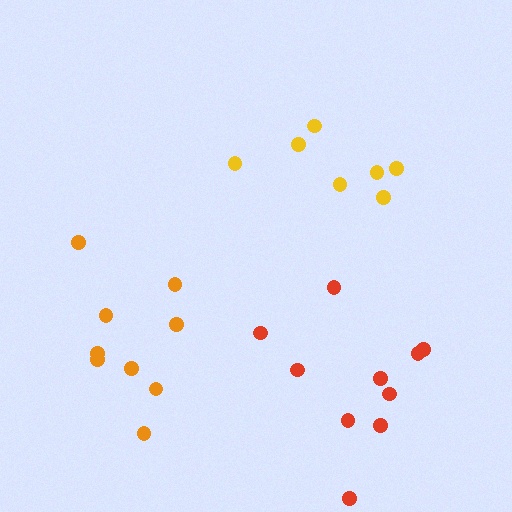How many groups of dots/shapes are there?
There are 3 groups.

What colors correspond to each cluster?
The clusters are colored: red, yellow, orange.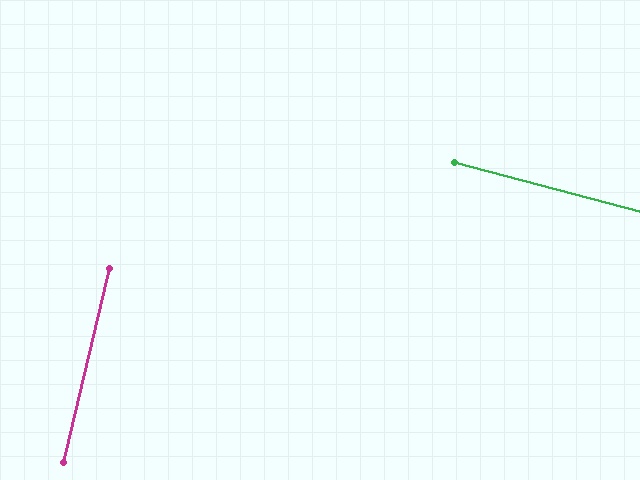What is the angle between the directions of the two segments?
Approximately 88 degrees.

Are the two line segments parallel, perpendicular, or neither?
Perpendicular — they meet at approximately 88°.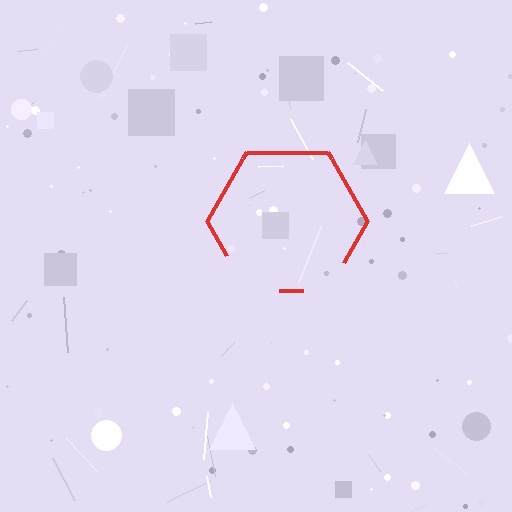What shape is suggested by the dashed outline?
The dashed outline suggests a hexagon.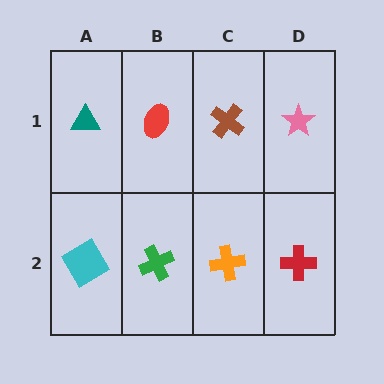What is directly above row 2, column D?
A pink star.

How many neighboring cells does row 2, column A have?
2.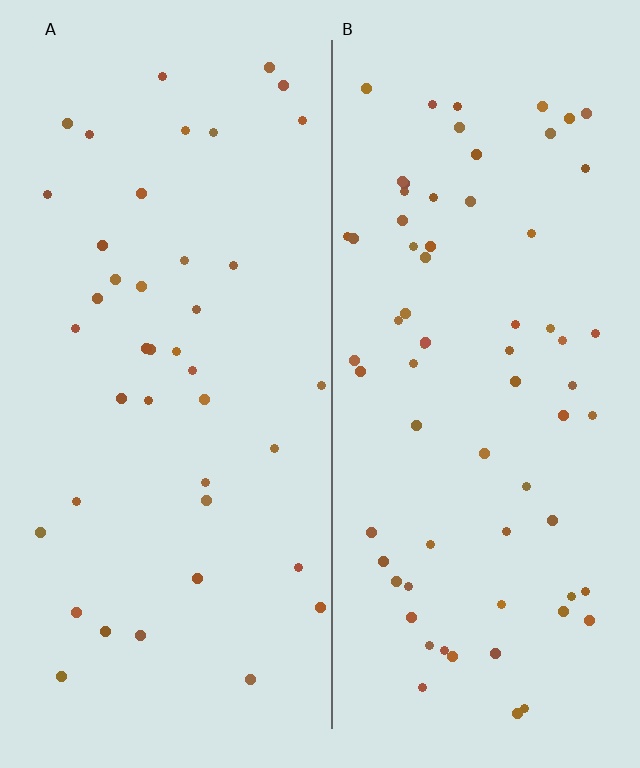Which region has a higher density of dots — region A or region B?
B (the right).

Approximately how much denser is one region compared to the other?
Approximately 1.7× — region B over region A.